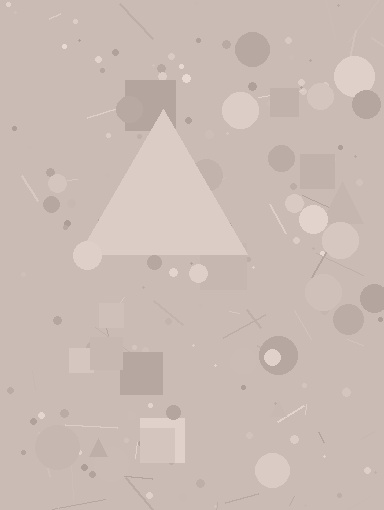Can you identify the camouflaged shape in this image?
The camouflaged shape is a triangle.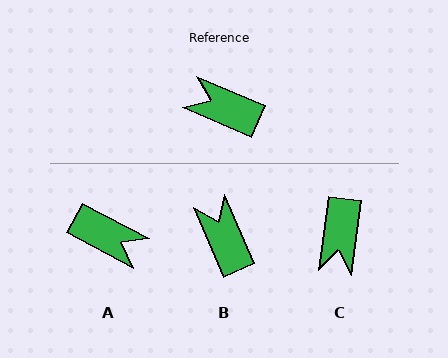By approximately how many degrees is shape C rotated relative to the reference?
Approximately 106 degrees counter-clockwise.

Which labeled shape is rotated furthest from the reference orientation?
A, about 175 degrees away.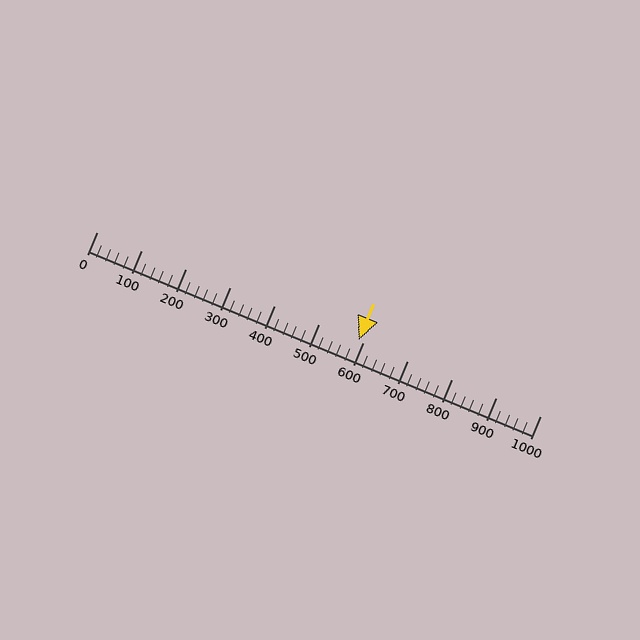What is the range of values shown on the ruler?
The ruler shows values from 0 to 1000.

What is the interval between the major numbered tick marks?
The major tick marks are spaced 100 units apart.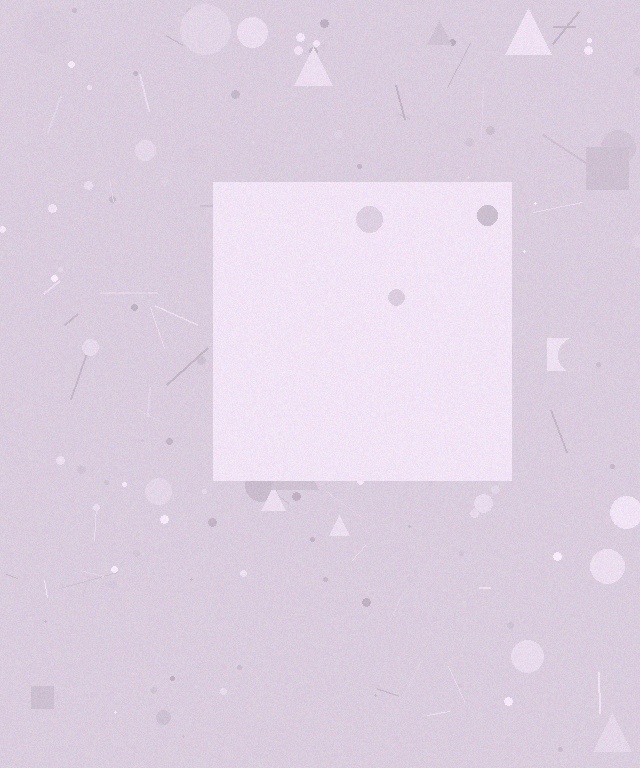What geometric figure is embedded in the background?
A square is embedded in the background.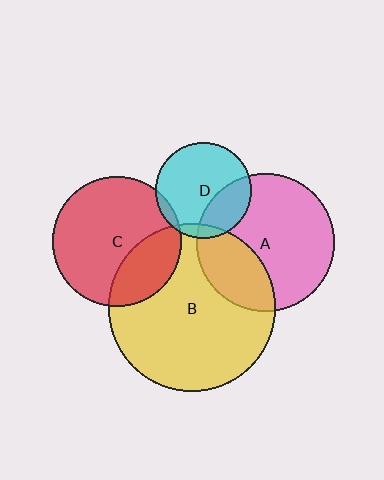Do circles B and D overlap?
Yes.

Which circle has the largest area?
Circle B (yellow).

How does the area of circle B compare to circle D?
Approximately 3.0 times.